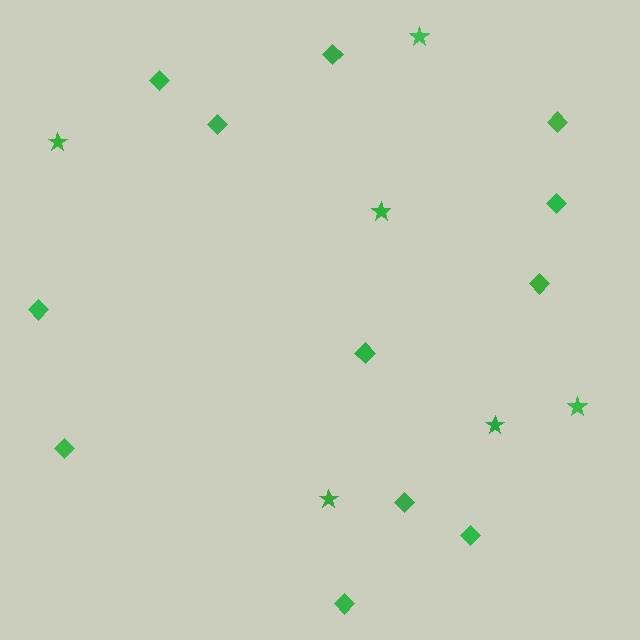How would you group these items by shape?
There are 2 groups: one group of diamonds (12) and one group of stars (6).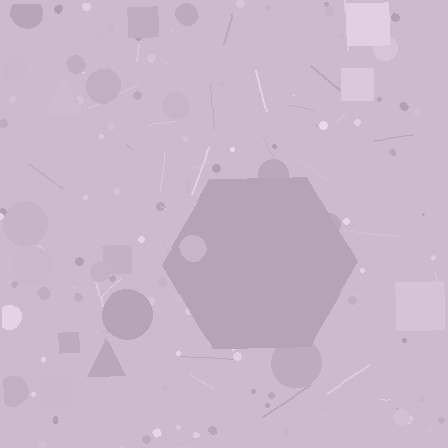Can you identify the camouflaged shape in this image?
The camouflaged shape is a hexagon.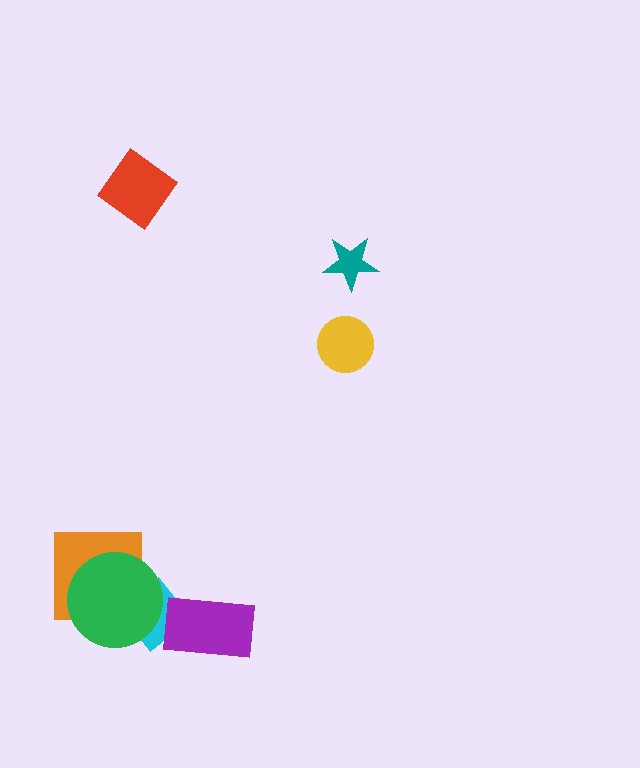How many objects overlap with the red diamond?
0 objects overlap with the red diamond.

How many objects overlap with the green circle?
2 objects overlap with the green circle.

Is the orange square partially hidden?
Yes, it is partially covered by another shape.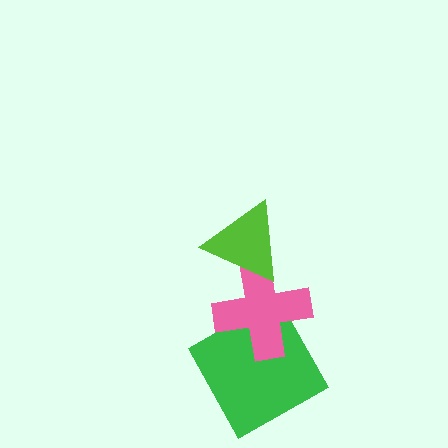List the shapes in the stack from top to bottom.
From top to bottom: the lime triangle, the pink cross, the green square.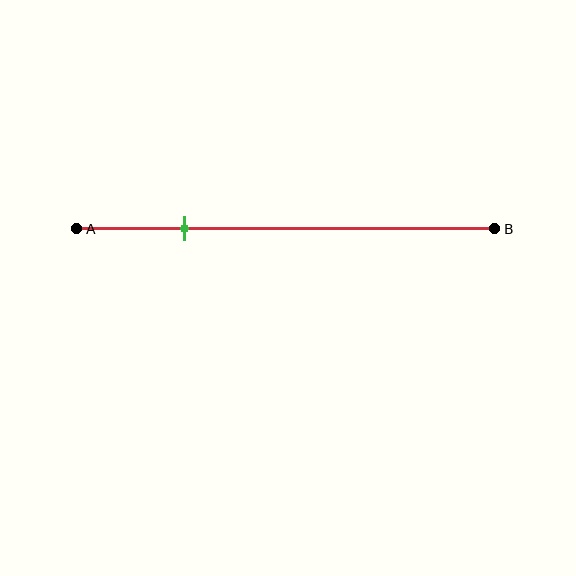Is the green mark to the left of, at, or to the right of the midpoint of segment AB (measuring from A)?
The green mark is to the left of the midpoint of segment AB.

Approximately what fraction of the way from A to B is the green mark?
The green mark is approximately 25% of the way from A to B.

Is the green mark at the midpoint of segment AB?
No, the mark is at about 25% from A, not at the 50% midpoint.